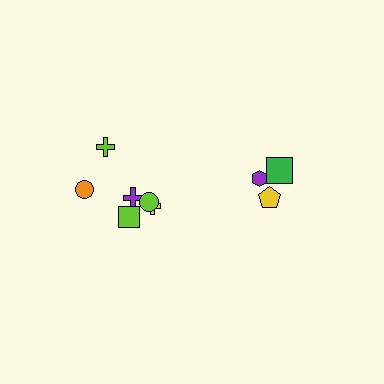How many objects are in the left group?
There are 6 objects.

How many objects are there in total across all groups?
There are 10 objects.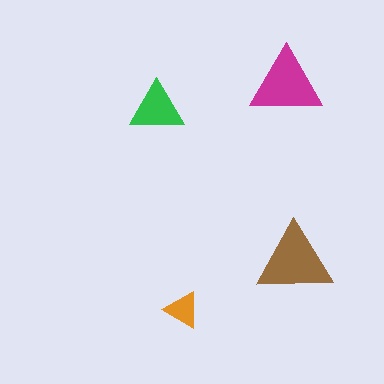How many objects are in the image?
There are 4 objects in the image.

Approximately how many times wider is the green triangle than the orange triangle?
About 1.5 times wider.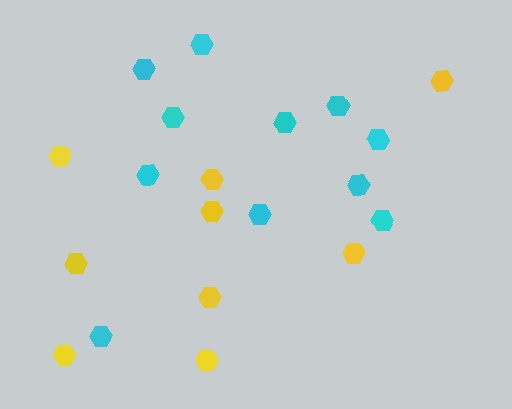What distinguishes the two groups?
There are 2 groups: one group of yellow hexagons (9) and one group of cyan hexagons (11).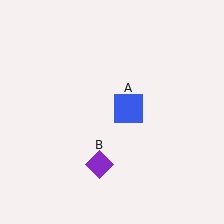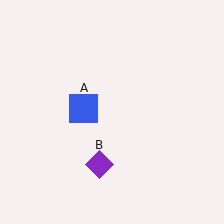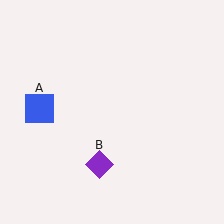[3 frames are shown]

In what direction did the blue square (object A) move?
The blue square (object A) moved left.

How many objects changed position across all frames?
1 object changed position: blue square (object A).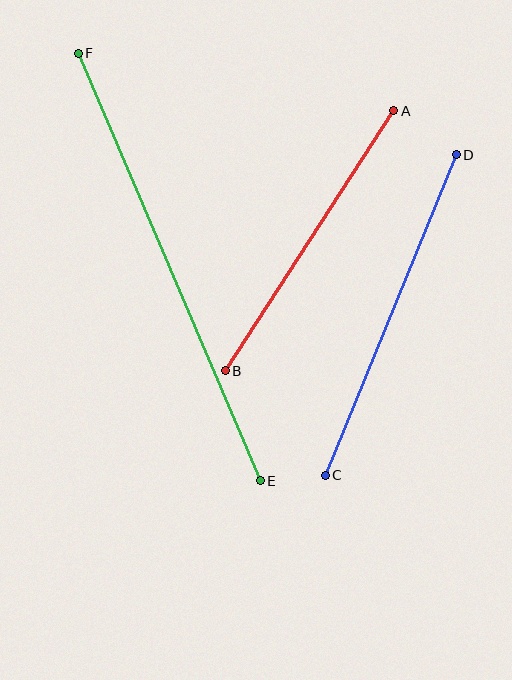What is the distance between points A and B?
The distance is approximately 310 pixels.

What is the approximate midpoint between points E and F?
The midpoint is at approximately (169, 267) pixels.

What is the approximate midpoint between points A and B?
The midpoint is at approximately (310, 241) pixels.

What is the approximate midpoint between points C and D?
The midpoint is at approximately (391, 315) pixels.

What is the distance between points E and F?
The distance is approximately 465 pixels.